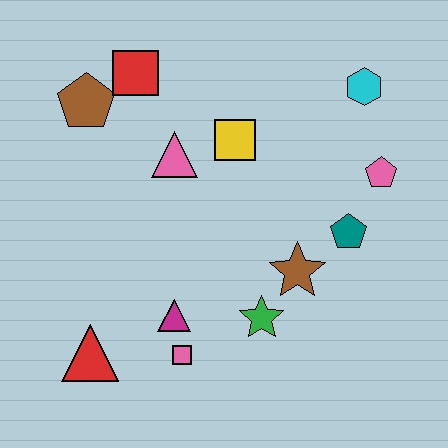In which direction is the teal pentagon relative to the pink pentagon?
The teal pentagon is below the pink pentagon.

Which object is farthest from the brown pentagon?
The pink pentagon is farthest from the brown pentagon.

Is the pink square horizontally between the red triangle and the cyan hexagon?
Yes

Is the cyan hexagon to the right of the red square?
Yes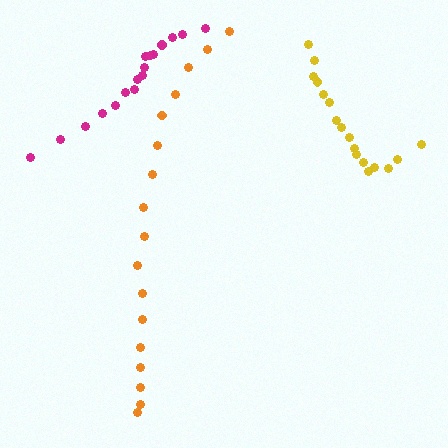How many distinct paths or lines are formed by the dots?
There are 3 distinct paths.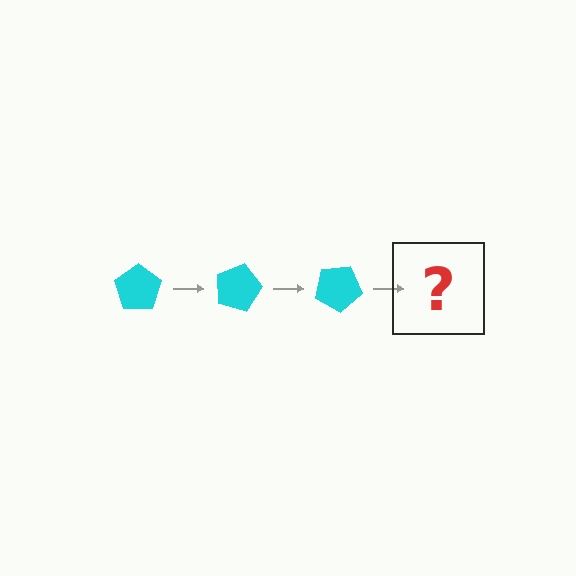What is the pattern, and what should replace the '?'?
The pattern is that the pentagon rotates 15 degrees each step. The '?' should be a cyan pentagon rotated 45 degrees.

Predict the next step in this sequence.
The next step is a cyan pentagon rotated 45 degrees.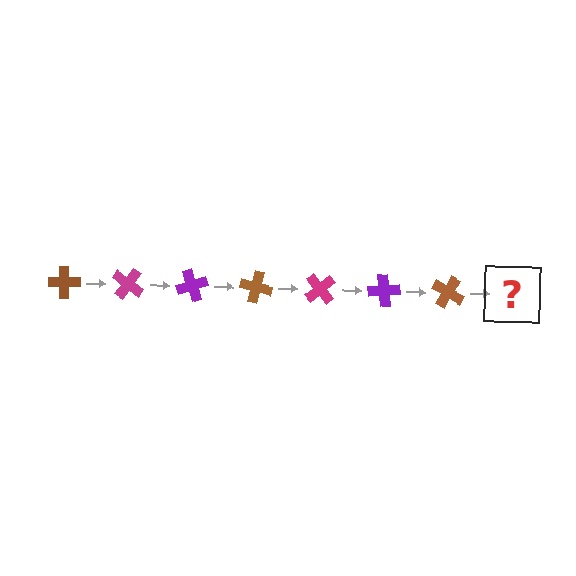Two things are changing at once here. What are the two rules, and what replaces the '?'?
The two rules are that it rotates 35 degrees each step and the color cycles through brown, magenta, and purple. The '?' should be a magenta cross, rotated 245 degrees from the start.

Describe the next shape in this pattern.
It should be a magenta cross, rotated 245 degrees from the start.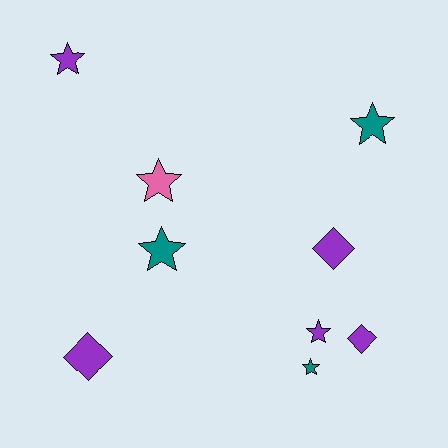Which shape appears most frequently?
Star, with 6 objects.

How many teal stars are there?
There are 3 teal stars.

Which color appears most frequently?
Purple, with 5 objects.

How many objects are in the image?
There are 9 objects.